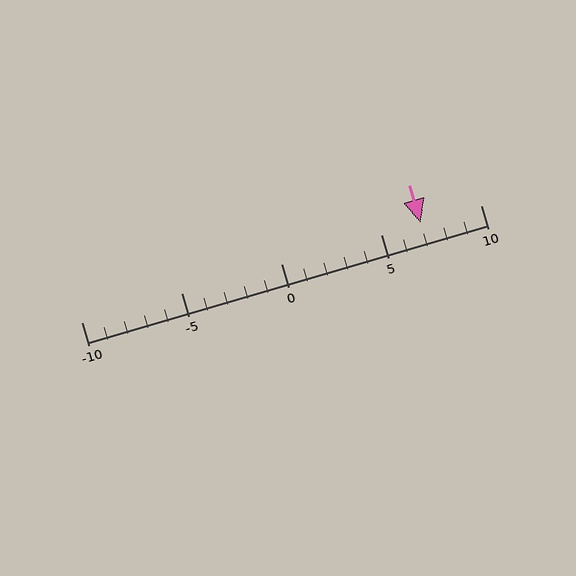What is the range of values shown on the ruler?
The ruler shows values from -10 to 10.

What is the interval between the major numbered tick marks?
The major tick marks are spaced 5 units apart.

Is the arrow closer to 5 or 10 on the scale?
The arrow is closer to 5.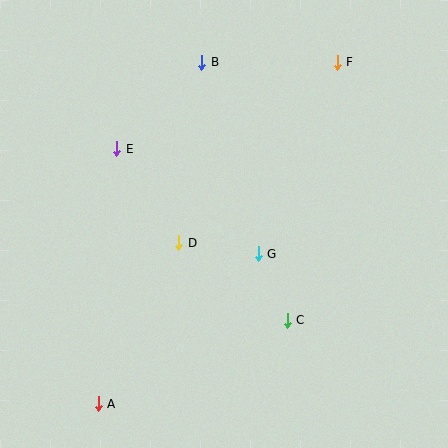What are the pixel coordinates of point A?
Point A is at (98, 404).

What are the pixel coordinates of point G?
Point G is at (258, 254).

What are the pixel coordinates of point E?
Point E is at (117, 149).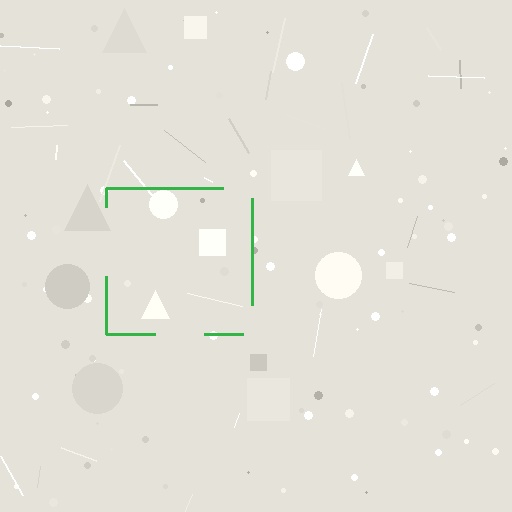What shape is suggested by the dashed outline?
The dashed outline suggests a square.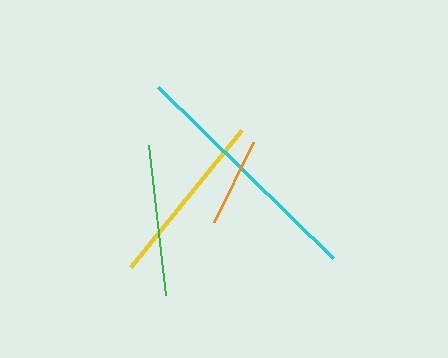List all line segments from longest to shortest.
From longest to shortest: cyan, yellow, green, orange.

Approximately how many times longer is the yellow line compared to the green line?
The yellow line is approximately 1.2 times the length of the green line.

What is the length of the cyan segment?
The cyan segment is approximately 245 pixels long.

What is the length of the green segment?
The green segment is approximately 151 pixels long.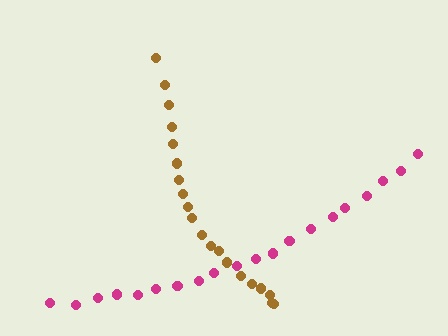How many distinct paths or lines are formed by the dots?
There are 2 distinct paths.